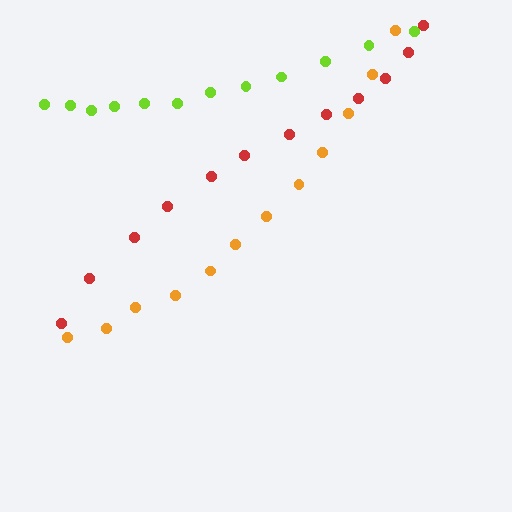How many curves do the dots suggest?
There are 3 distinct paths.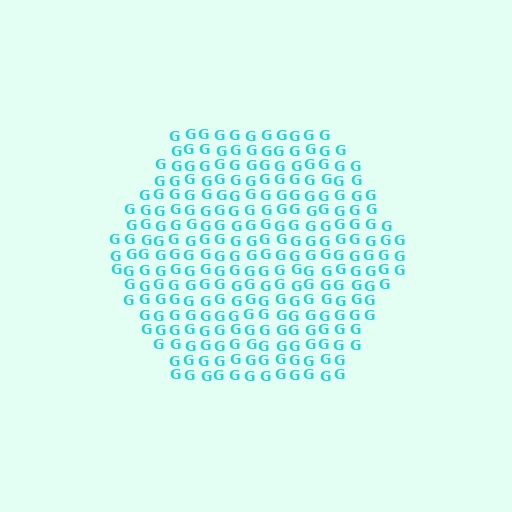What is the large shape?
The large shape is a hexagon.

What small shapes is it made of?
It is made of small letter G's.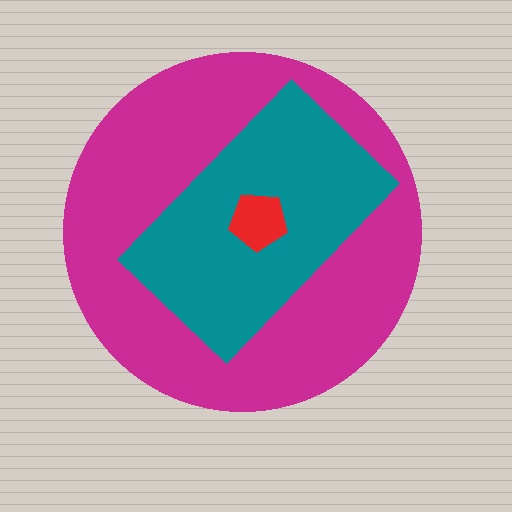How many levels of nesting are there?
3.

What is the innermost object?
The red pentagon.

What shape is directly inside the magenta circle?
The teal rectangle.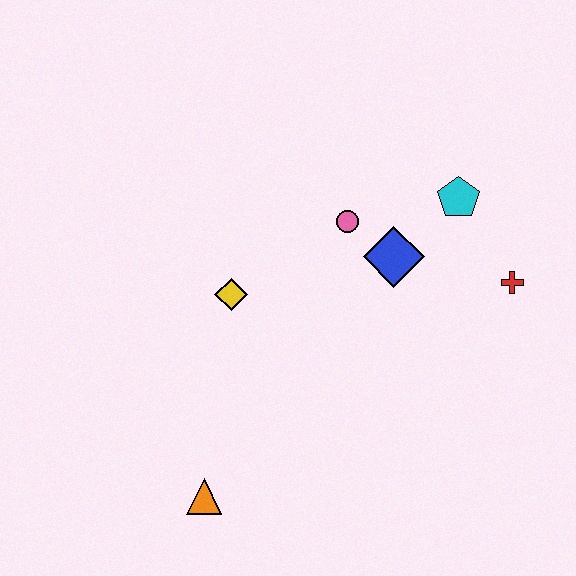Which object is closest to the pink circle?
The blue diamond is closest to the pink circle.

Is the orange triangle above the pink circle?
No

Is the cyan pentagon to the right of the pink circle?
Yes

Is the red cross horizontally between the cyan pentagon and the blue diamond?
No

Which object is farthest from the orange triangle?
The cyan pentagon is farthest from the orange triangle.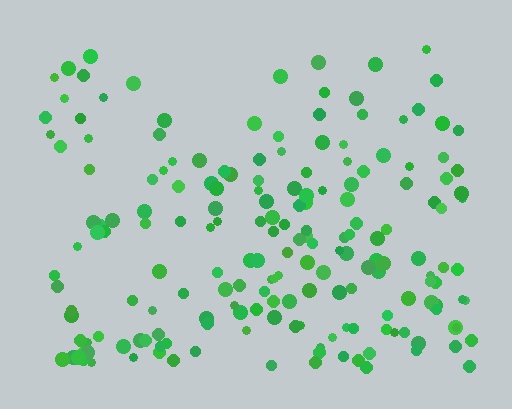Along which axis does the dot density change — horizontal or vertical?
Vertical.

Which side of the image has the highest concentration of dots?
The bottom.